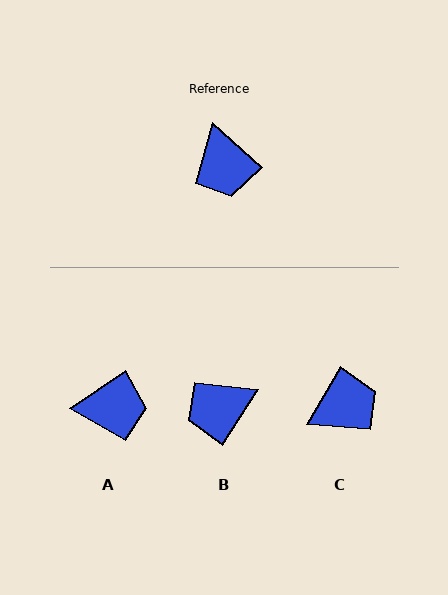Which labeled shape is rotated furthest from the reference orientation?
C, about 102 degrees away.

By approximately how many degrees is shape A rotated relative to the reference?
Approximately 76 degrees counter-clockwise.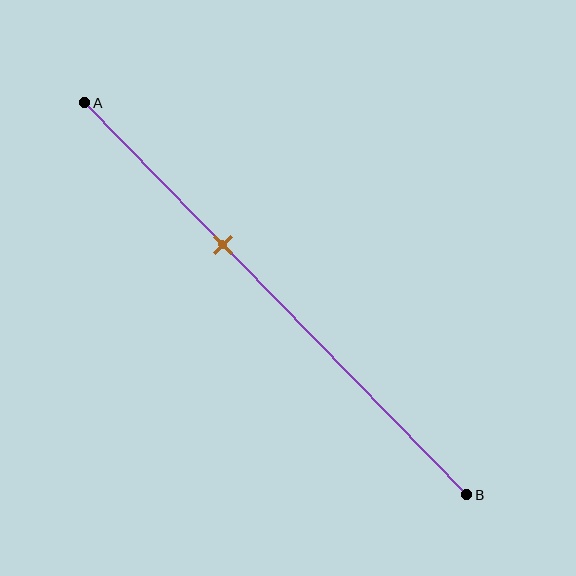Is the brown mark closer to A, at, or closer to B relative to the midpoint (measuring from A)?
The brown mark is closer to point A than the midpoint of segment AB.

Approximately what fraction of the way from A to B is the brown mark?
The brown mark is approximately 35% of the way from A to B.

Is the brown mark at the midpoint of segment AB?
No, the mark is at about 35% from A, not at the 50% midpoint.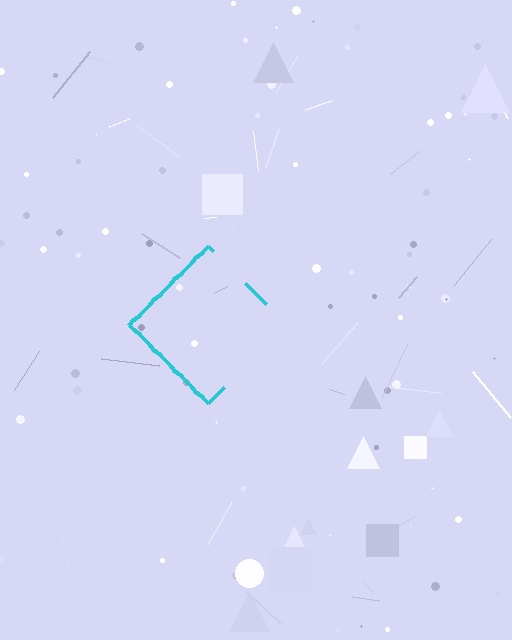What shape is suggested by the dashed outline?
The dashed outline suggests a diamond.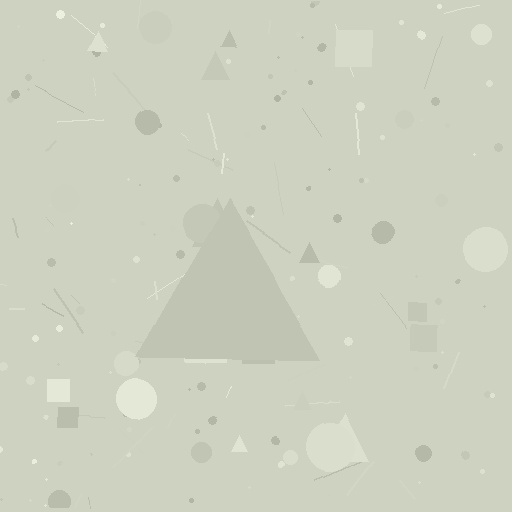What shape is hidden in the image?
A triangle is hidden in the image.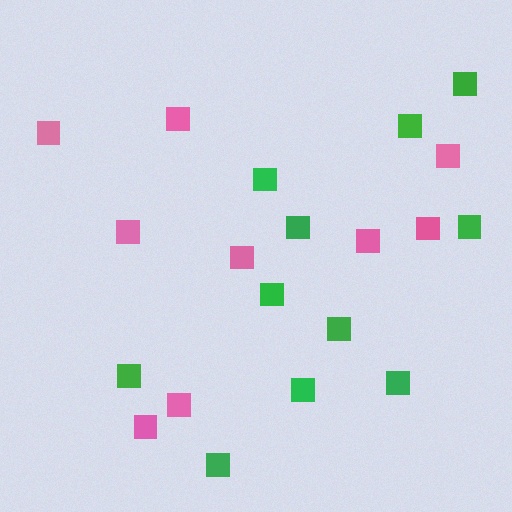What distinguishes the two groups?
There are 2 groups: one group of pink squares (9) and one group of green squares (11).